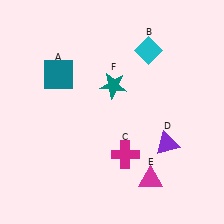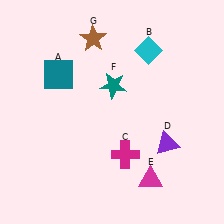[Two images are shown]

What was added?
A brown star (G) was added in Image 2.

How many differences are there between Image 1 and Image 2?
There is 1 difference between the two images.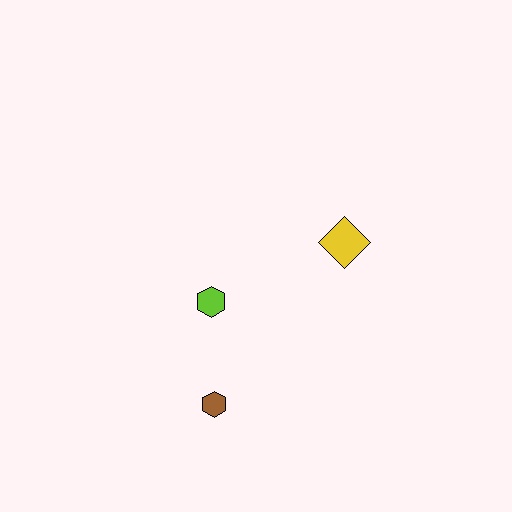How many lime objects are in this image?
There is 1 lime object.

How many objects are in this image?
There are 3 objects.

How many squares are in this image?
There are no squares.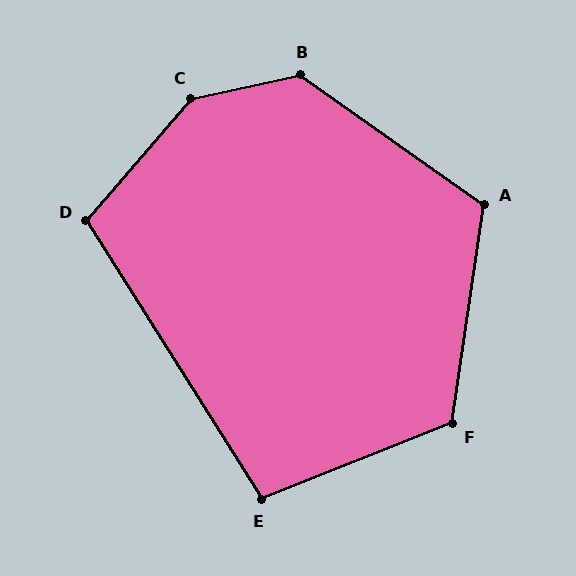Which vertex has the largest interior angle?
C, at approximately 143 degrees.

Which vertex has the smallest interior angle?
E, at approximately 101 degrees.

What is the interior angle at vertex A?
Approximately 117 degrees (obtuse).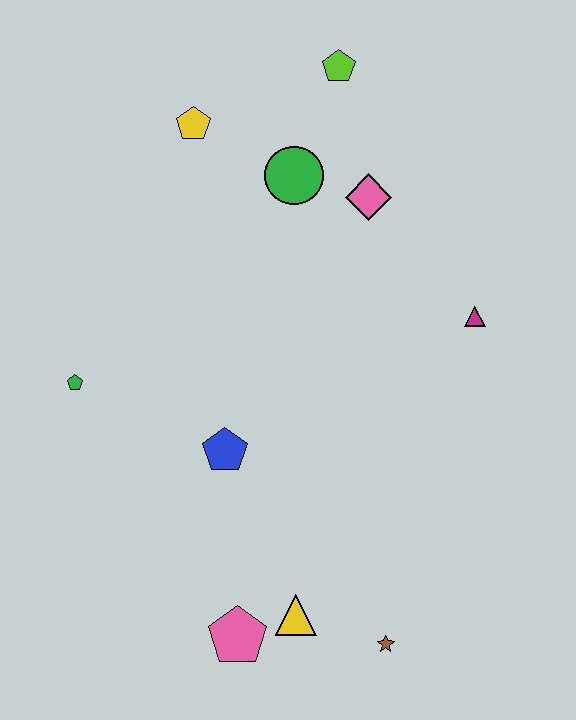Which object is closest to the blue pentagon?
The green pentagon is closest to the blue pentagon.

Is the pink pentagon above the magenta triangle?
No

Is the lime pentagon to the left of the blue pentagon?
No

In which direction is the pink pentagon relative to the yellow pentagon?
The pink pentagon is below the yellow pentagon.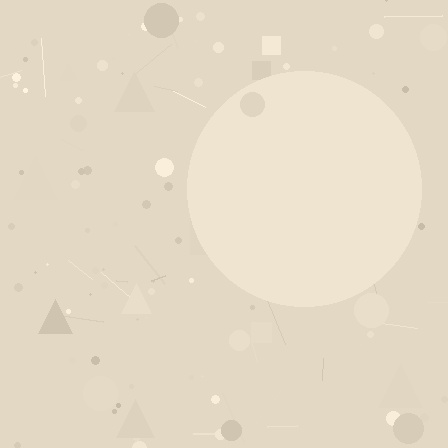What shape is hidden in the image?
A circle is hidden in the image.